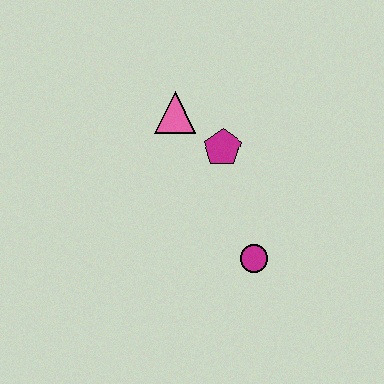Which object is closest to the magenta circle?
The magenta pentagon is closest to the magenta circle.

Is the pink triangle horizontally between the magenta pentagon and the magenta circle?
No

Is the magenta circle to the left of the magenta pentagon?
No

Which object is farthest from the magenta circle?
The pink triangle is farthest from the magenta circle.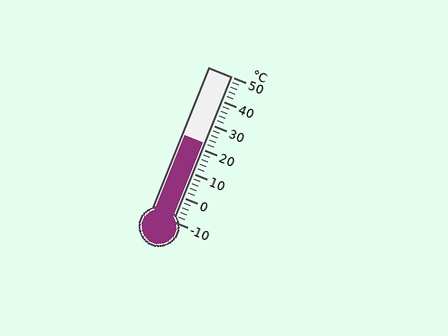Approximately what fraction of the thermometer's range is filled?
The thermometer is filled to approximately 55% of its range.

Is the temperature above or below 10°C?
The temperature is above 10°C.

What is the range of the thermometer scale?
The thermometer scale ranges from -10°C to 50°C.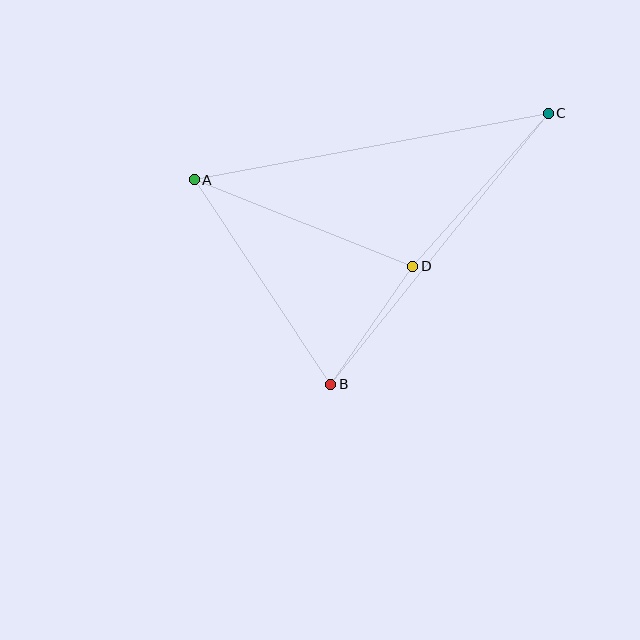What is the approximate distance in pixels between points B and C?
The distance between B and C is approximately 348 pixels.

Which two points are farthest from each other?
Points A and C are farthest from each other.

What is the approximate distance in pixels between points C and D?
The distance between C and D is approximately 205 pixels.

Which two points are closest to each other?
Points B and D are closest to each other.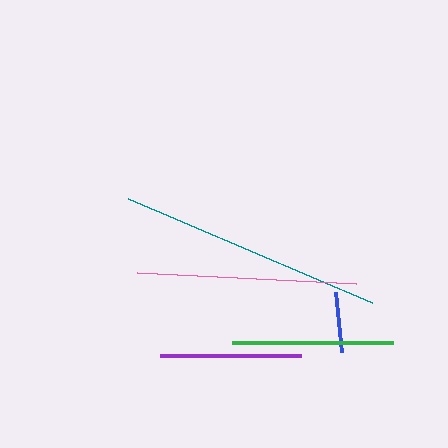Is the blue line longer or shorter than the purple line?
The purple line is longer than the blue line.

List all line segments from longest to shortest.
From longest to shortest: teal, pink, green, purple, blue.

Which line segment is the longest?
The teal line is the longest at approximately 266 pixels.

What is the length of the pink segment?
The pink segment is approximately 219 pixels long.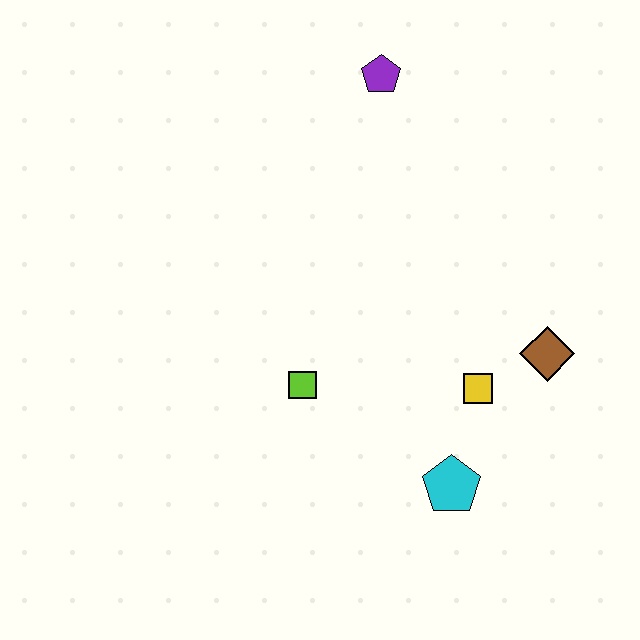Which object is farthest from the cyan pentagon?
The purple pentagon is farthest from the cyan pentagon.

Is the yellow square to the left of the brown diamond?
Yes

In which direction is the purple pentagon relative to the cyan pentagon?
The purple pentagon is above the cyan pentagon.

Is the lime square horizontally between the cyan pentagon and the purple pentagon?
No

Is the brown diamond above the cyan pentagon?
Yes